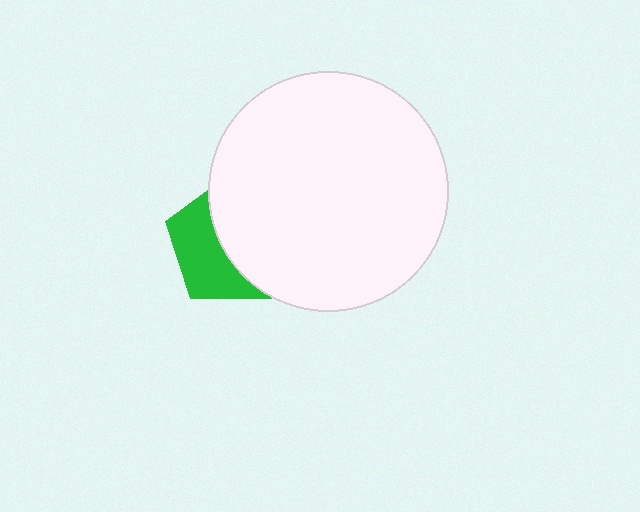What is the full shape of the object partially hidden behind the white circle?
The partially hidden object is a green pentagon.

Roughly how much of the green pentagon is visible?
A small part of it is visible (roughly 44%).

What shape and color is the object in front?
The object in front is a white circle.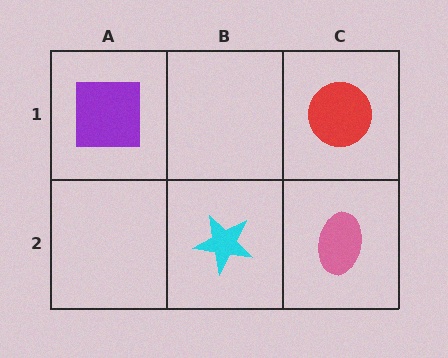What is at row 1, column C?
A red circle.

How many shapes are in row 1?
2 shapes.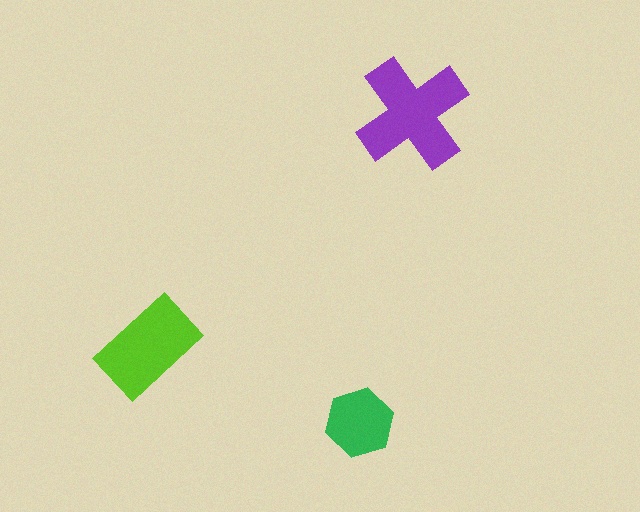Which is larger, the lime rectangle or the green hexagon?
The lime rectangle.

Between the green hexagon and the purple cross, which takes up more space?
The purple cross.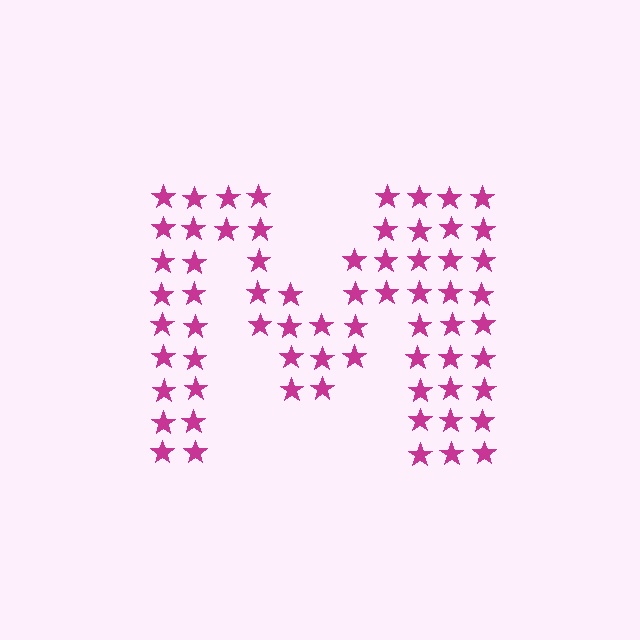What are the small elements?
The small elements are stars.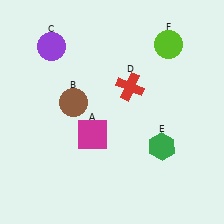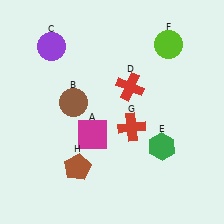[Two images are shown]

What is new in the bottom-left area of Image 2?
A brown pentagon (H) was added in the bottom-left area of Image 2.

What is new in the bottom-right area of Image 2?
A red cross (G) was added in the bottom-right area of Image 2.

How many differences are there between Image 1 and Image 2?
There are 2 differences between the two images.